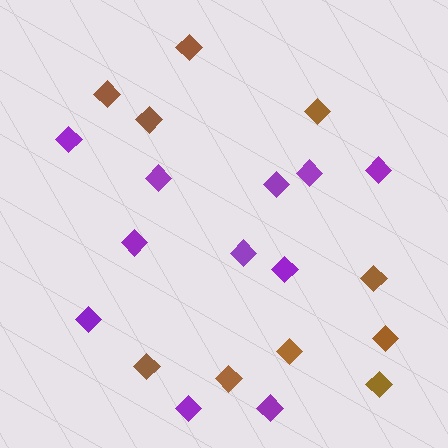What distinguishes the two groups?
There are 2 groups: one group of brown diamonds (10) and one group of purple diamonds (11).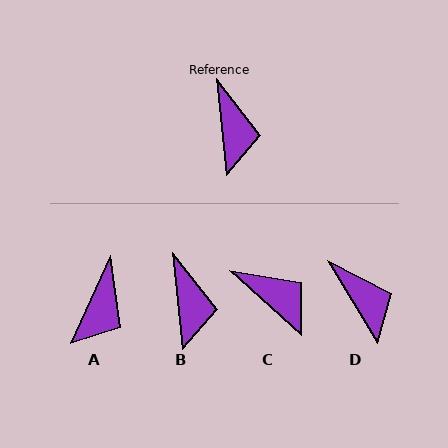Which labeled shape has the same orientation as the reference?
B.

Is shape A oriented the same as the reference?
No, it is off by about 30 degrees.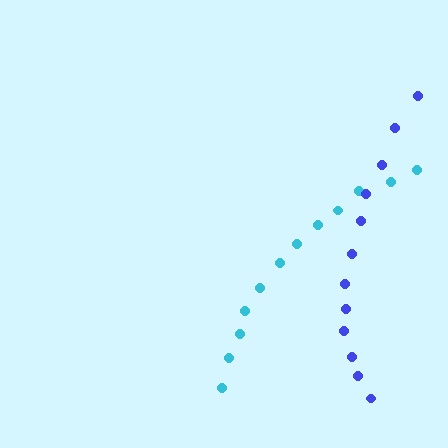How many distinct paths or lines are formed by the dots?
There are 2 distinct paths.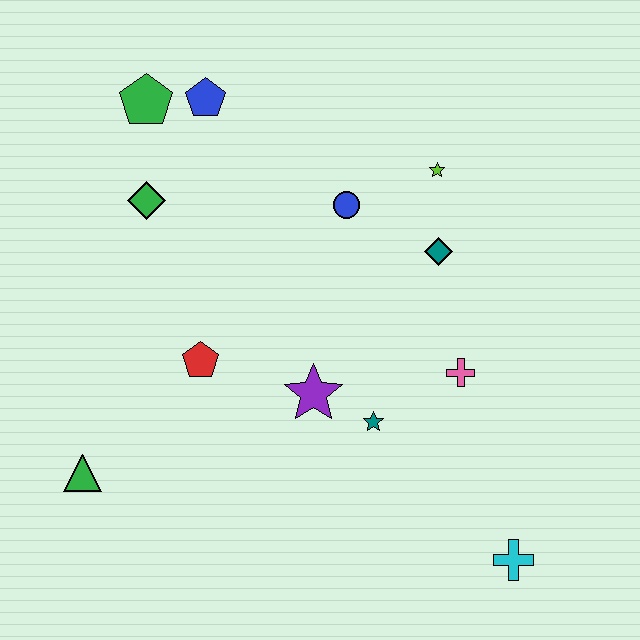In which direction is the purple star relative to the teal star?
The purple star is to the left of the teal star.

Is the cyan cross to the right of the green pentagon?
Yes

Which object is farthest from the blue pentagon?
The cyan cross is farthest from the blue pentagon.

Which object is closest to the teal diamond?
The lime star is closest to the teal diamond.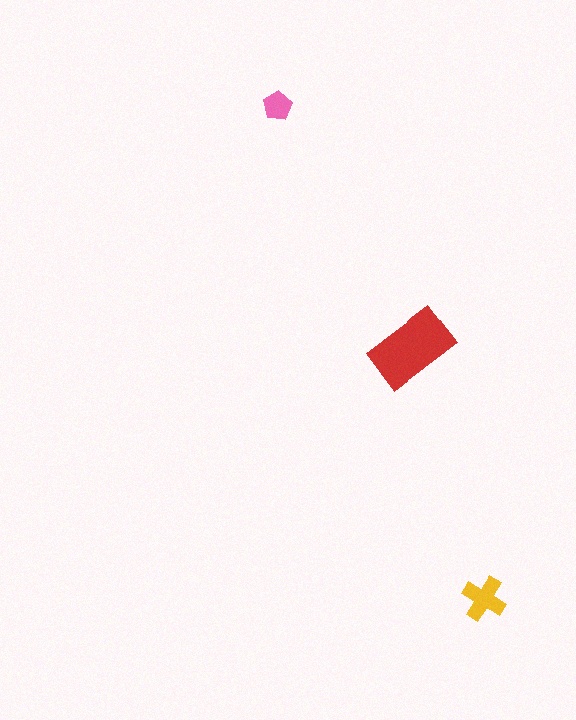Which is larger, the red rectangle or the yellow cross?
The red rectangle.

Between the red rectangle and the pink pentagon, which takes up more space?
The red rectangle.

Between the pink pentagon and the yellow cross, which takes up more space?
The yellow cross.